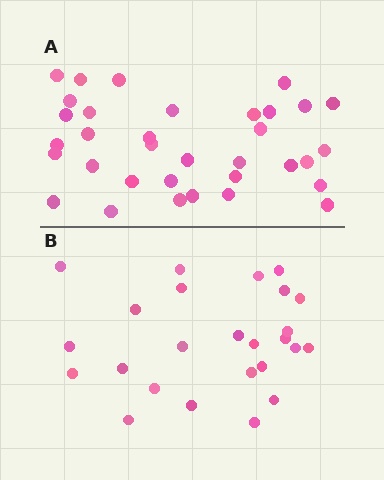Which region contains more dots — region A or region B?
Region A (the top region) has more dots.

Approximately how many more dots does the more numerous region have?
Region A has roughly 8 or so more dots than region B.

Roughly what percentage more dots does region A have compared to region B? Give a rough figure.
About 35% more.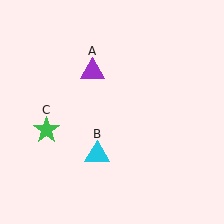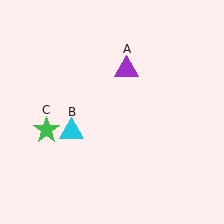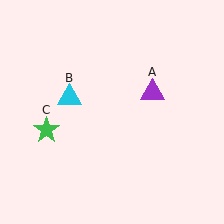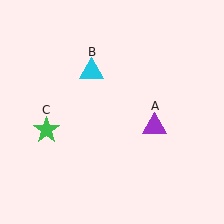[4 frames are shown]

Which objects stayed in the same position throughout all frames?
Green star (object C) remained stationary.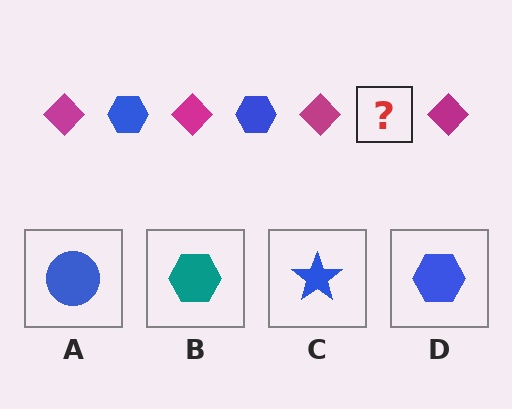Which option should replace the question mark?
Option D.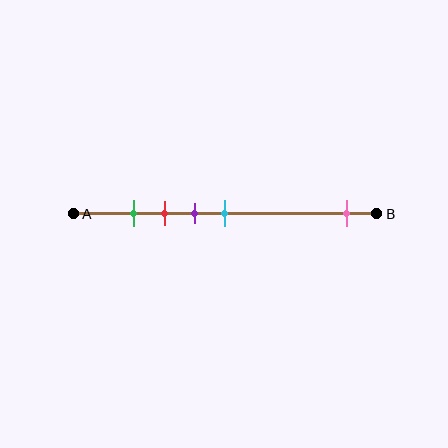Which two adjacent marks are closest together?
The green and red marks are the closest adjacent pair.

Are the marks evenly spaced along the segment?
No, the marks are not evenly spaced.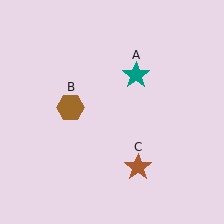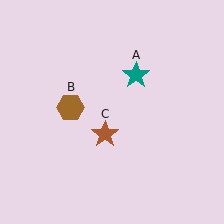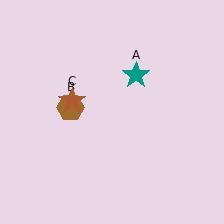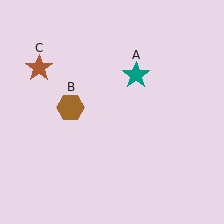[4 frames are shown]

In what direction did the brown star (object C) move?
The brown star (object C) moved up and to the left.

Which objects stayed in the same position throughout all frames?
Teal star (object A) and brown hexagon (object B) remained stationary.